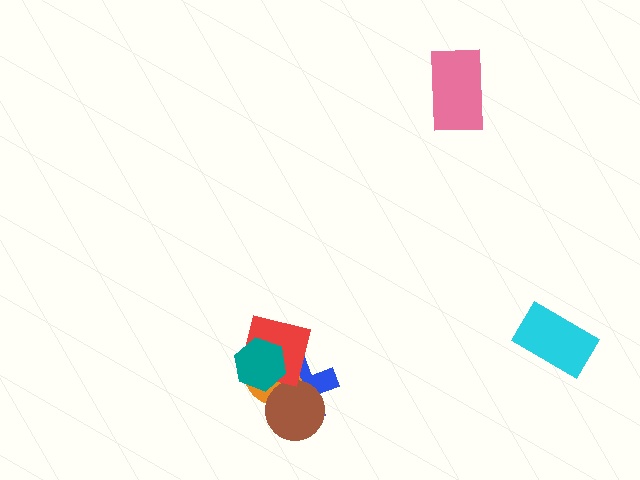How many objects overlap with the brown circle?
2 objects overlap with the brown circle.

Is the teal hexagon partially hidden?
No, no other shape covers it.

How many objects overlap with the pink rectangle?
0 objects overlap with the pink rectangle.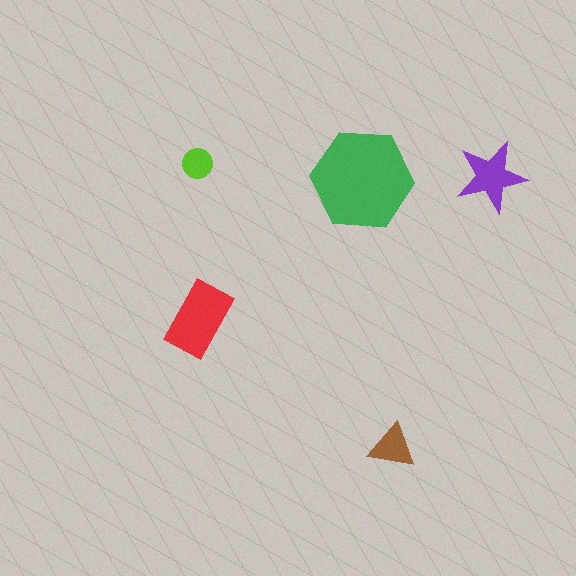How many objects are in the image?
There are 5 objects in the image.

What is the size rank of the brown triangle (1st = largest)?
4th.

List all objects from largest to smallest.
The green hexagon, the red rectangle, the purple star, the brown triangle, the lime circle.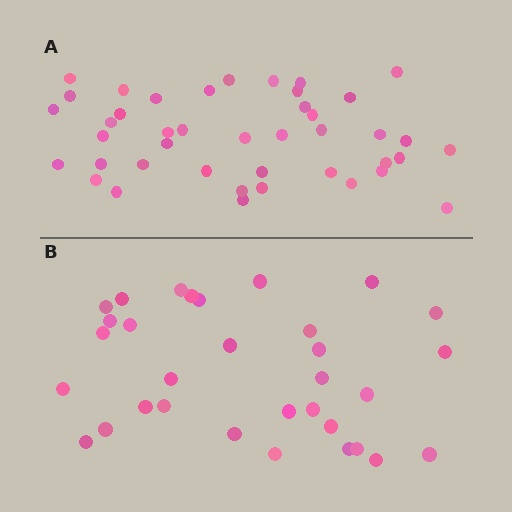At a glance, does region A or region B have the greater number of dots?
Region A (the top region) has more dots.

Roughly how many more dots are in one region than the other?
Region A has roughly 10 or so more dots than region B.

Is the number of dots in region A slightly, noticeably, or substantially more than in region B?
Region A has noticeably more, but not dramatically so. The ratio is roughly 1.3 to 1.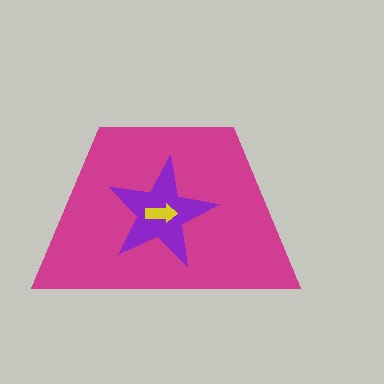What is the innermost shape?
The yellow arrow.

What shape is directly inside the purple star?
The yellow arrow.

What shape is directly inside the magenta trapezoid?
The purple star.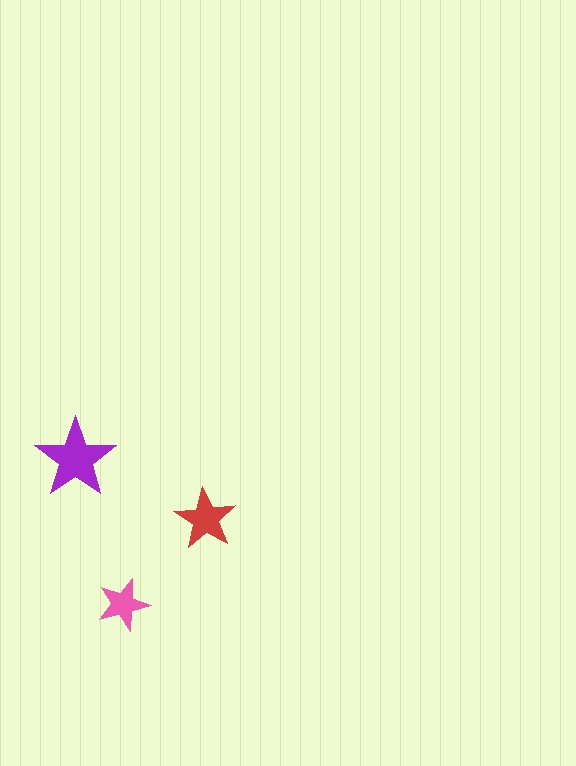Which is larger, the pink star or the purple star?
The purple one.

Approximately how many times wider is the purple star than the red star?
About 1.5 times wider.